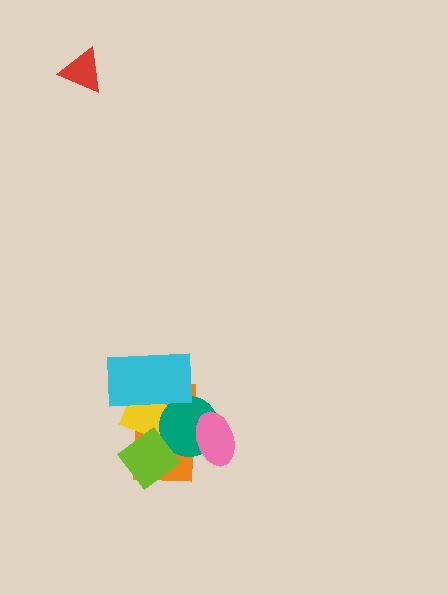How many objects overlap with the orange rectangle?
5 objects overlap with the orange rectangle.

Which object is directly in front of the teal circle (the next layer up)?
The cyan rectangle is directly in front of the teal circle.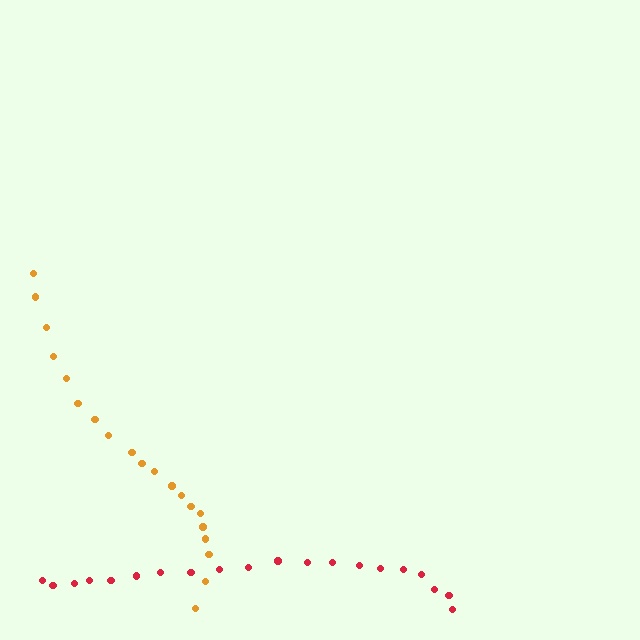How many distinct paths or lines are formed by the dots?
There are 2 distinct paths.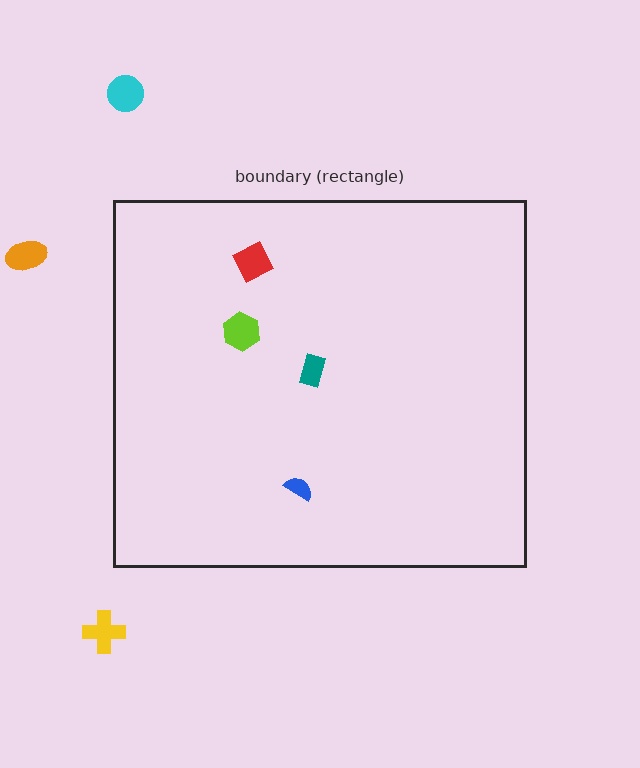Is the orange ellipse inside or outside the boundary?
Outside.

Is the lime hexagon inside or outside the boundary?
Inside.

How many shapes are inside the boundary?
4 inside, 3 outside.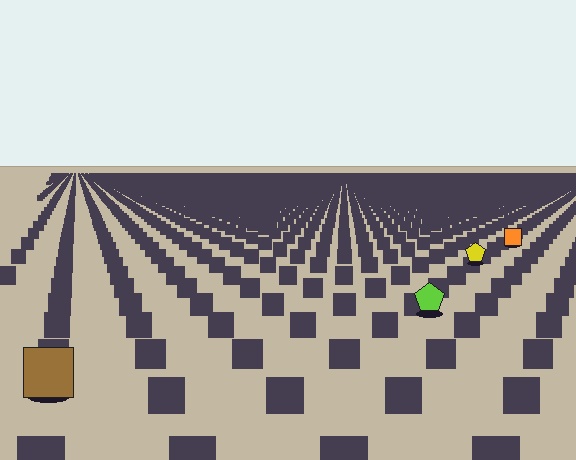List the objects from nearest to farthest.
From nearest to farthest: the brown square, the lime pentagon, the yellow pentagon, the orange square.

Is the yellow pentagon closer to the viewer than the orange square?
Yes. The yellow pentagon is closer — you can tell from the texture gradient: the ground texture is coarser near it.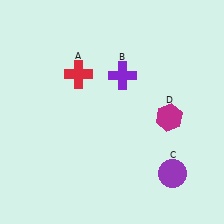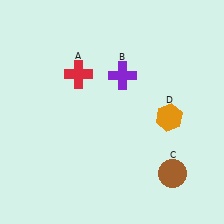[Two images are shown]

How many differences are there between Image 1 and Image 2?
There are 2 differences between the two images.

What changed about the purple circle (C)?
In Image 1, C is purple. In Image 2, it changed to brown.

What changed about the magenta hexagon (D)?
In Image 1, D is magenta. In Image 2, it changed to orange.